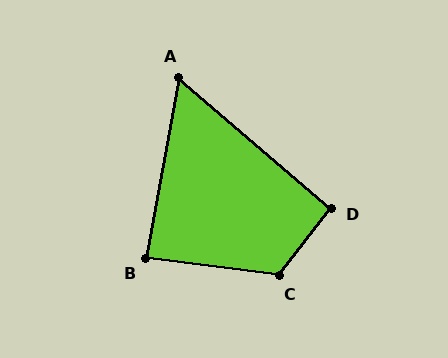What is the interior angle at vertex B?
Approximately 87 degrees (approximately right).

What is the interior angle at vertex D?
Approximately 93 degrees (approximately right).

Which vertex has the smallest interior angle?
A, at approximately 60 degrees.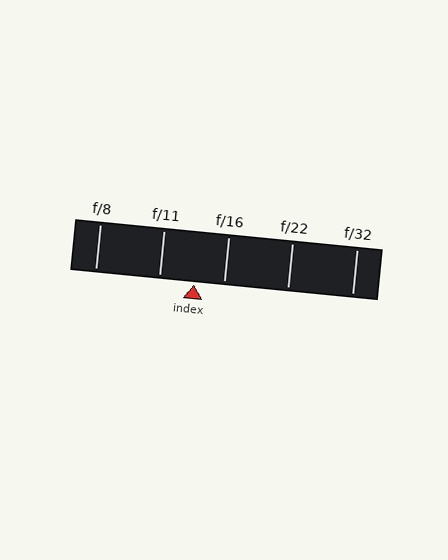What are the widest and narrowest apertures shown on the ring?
The widest aperture shown is f/8 and the narrowest is f/32.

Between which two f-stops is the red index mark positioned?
The index mark is between f/11 and f/16.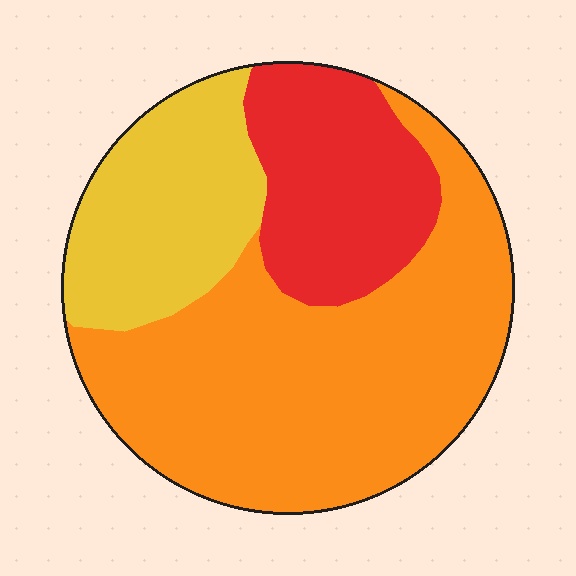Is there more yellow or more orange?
Orange.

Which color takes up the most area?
Orange, at roughly 55%.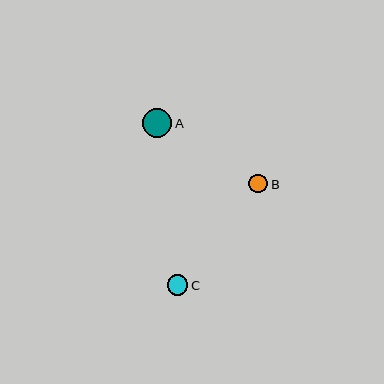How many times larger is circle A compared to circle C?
Circle A is approximately 1.4 times the size of circle C.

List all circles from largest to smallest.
From largest to smallest: A, C, B.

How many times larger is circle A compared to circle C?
Circle A is approximately 1.4 times the size of circle C.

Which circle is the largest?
Circle A is the largest with a size of approximately 29 pixels.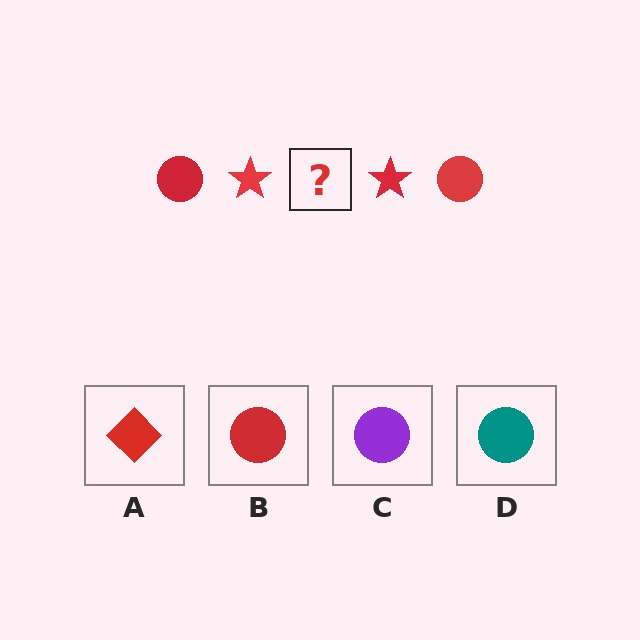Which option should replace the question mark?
Option B.